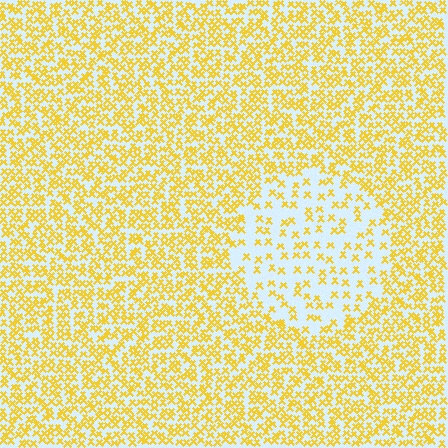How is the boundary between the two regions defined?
The boundary is defined by a change in element density (approximately 2.5x ratio). All elements are the same color, size, and shape.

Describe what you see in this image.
The image contains small yellow elements arranged at two different densities. A circle-shaped region is visible where the elements are less densely packed than the surrounding area.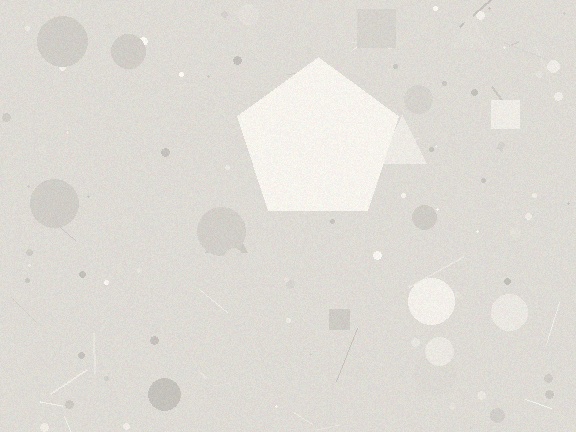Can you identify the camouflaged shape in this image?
The camouflaged shape is a pentagon.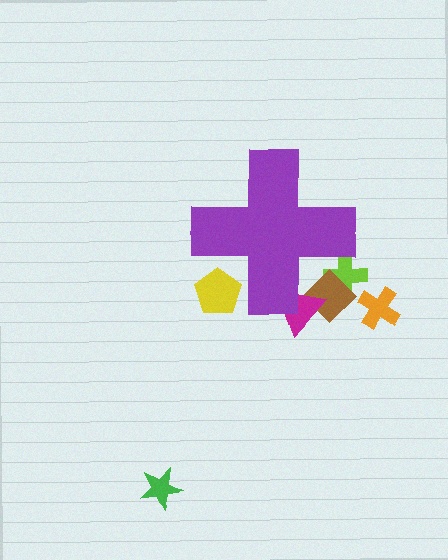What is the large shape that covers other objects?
A purple cross.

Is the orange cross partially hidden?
No, the orange cross is fully visible.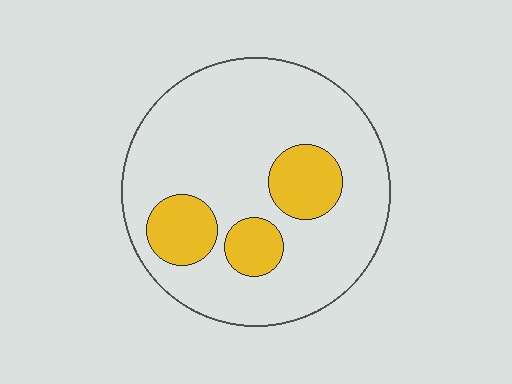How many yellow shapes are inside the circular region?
3.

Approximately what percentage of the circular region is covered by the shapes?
Approximately 20%.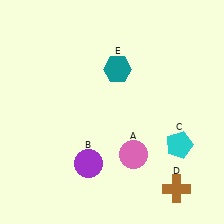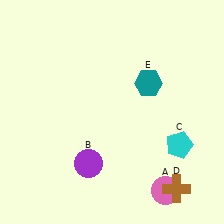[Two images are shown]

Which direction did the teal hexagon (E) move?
The teal hexagon (E) moved right.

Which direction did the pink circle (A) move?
The pink circle (A) moved down.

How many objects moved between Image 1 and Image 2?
2 objects moved between the two images.